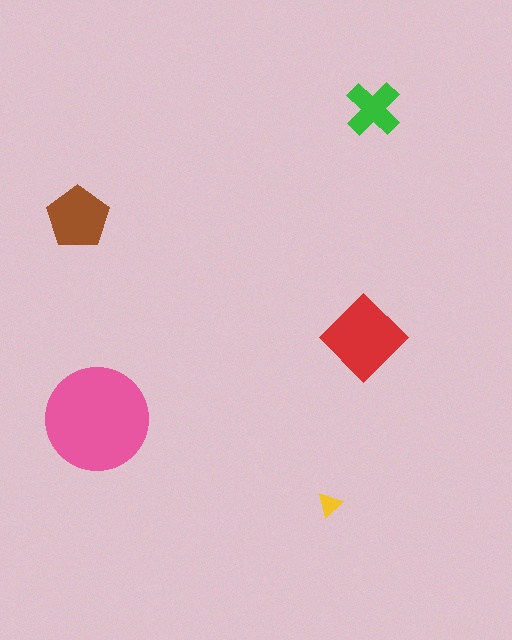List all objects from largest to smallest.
The pink circle, the red diamond, the brown pentagon, the green cross, the yellow triangle.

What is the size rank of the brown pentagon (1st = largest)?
3rd.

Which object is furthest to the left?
The brown pentagon is leftmost.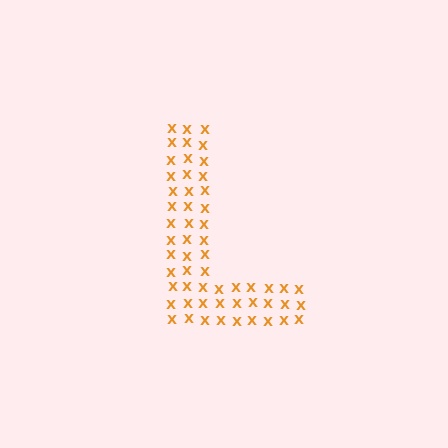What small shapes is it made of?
It is made of small letter X's.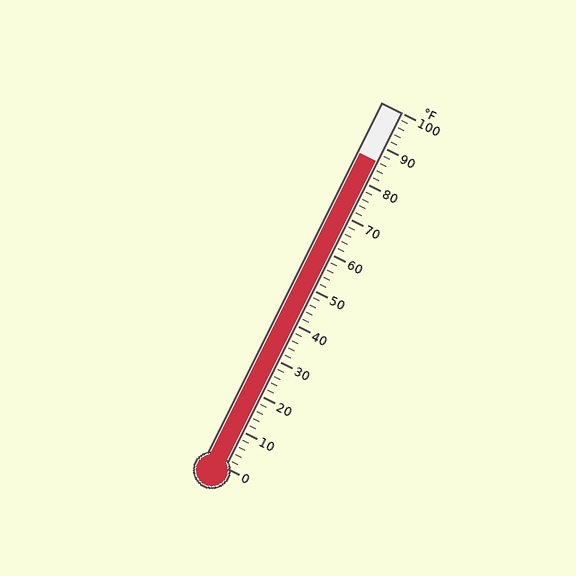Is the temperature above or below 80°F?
The temperature is above 80°F.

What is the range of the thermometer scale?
The thermometer scale ranges from 0°F to 100°F.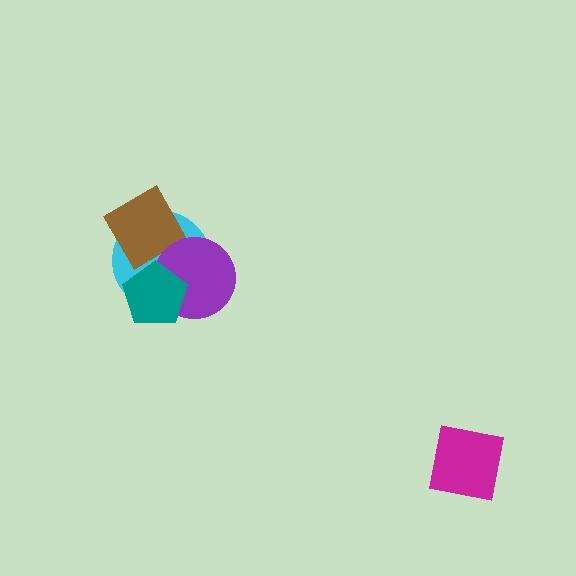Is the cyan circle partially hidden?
Yes, it is partially covered by another shape.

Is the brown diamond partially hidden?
Yes, it is partially covered by another shape.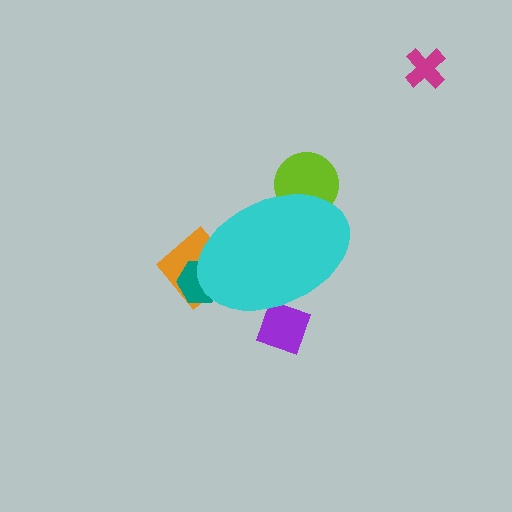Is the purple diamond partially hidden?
Yes, the purple diamond is partially hidden behind the cyan ellipse.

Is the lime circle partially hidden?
Yes, the lime circle is partially hidden behind the cyan ellipse.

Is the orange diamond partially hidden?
Yes, the orange diamond is partially hidden behind the cyan ellipse.